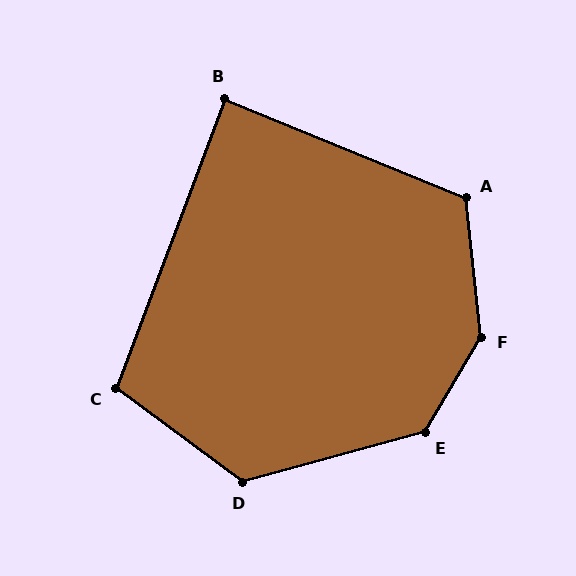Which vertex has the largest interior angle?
F, at approximately 143 degrees.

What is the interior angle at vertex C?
Approximately 106 degrees (obtuse).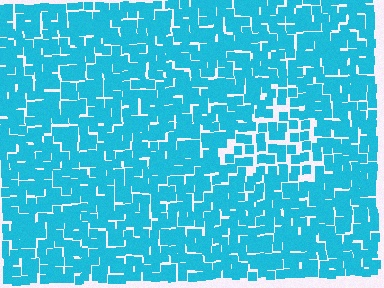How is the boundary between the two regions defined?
The boundary is defined by a change in element density (approximately 1.6x ratio). All elements are the same color, size, and shape.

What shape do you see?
I see a triangle.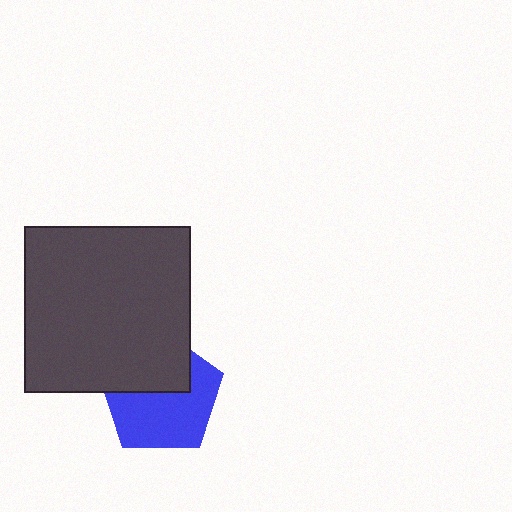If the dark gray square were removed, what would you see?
You would see the complete blue pentagon.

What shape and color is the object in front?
The object in front is a dark gray square.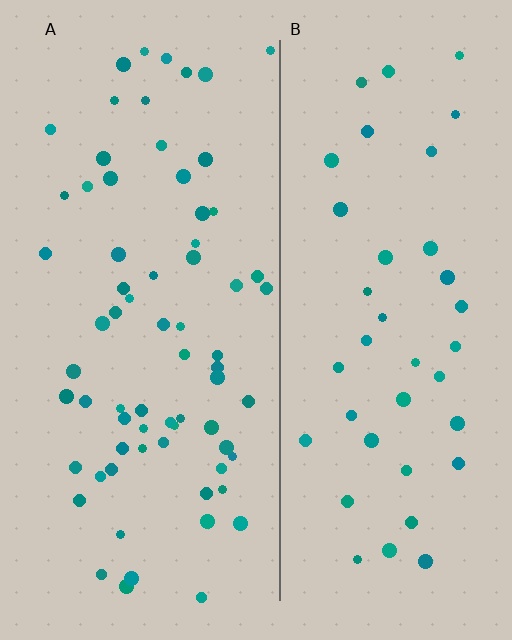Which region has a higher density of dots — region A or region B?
A (the left).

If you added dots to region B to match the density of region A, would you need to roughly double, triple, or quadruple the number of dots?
Approximately double.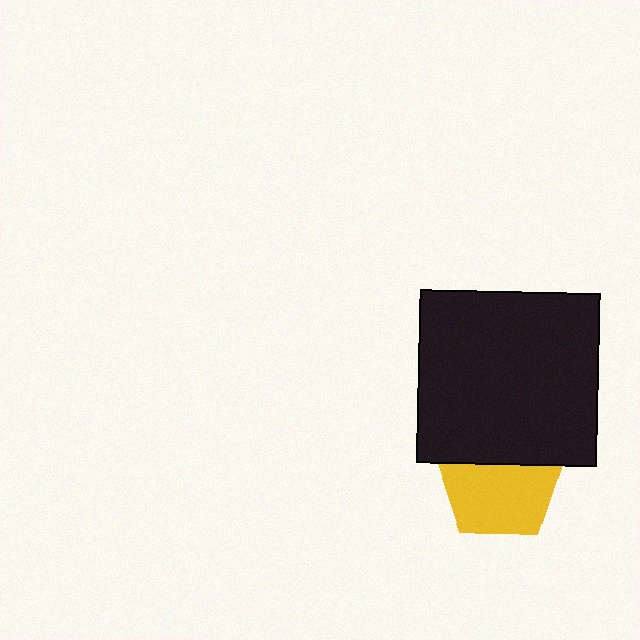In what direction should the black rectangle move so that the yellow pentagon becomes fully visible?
The black rectangle should move up. That is the shortest direction to clear the overlap and leave the yellow pentagon fully visible.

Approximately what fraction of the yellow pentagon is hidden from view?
Roughly 36% of the yellow pentagon is hidden behind the black rectangle.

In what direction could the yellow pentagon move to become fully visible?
The yellow pentagon could move down. That would shift it out from behind the black rectangle entirely.